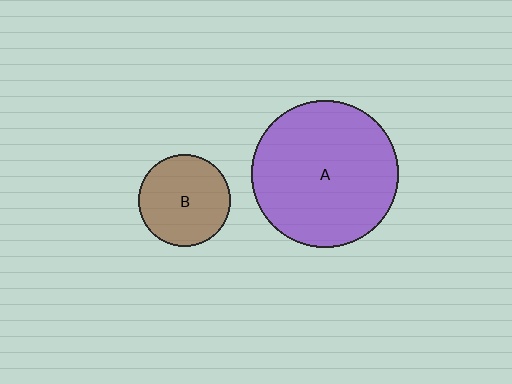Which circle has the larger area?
Circle A (purple).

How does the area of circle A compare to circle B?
Approximately 2.6 times.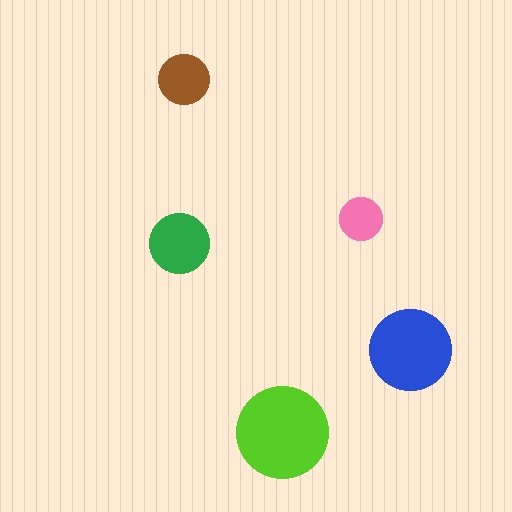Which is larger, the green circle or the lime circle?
The lime one.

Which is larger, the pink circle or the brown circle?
The brown one.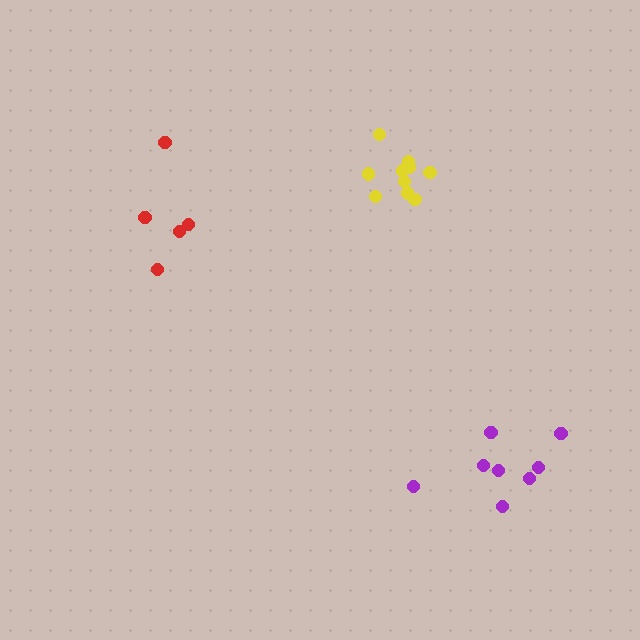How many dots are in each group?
Group 1: 5 dots, Group 2: 10 dots, Group 3: 8 dots (23 total).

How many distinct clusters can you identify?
There are 3 distinct clusters.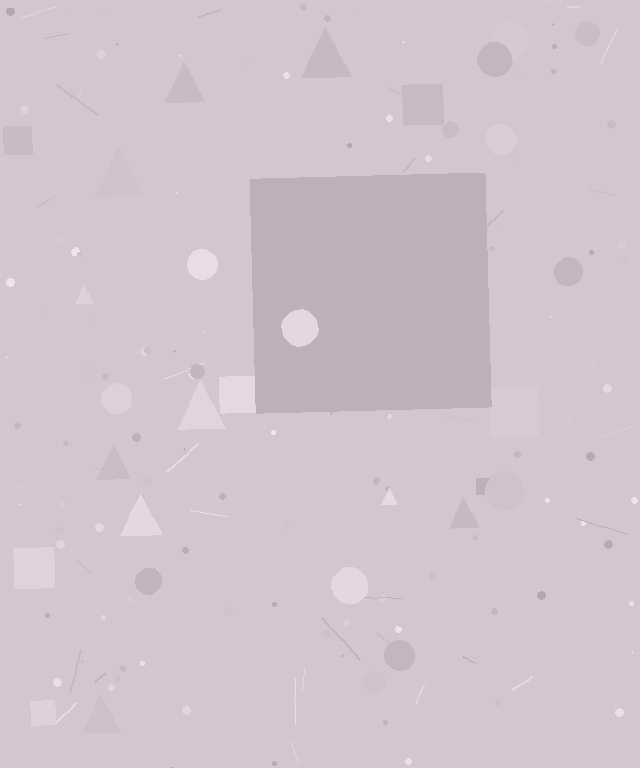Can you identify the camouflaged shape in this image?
The camouflaged shape is a square.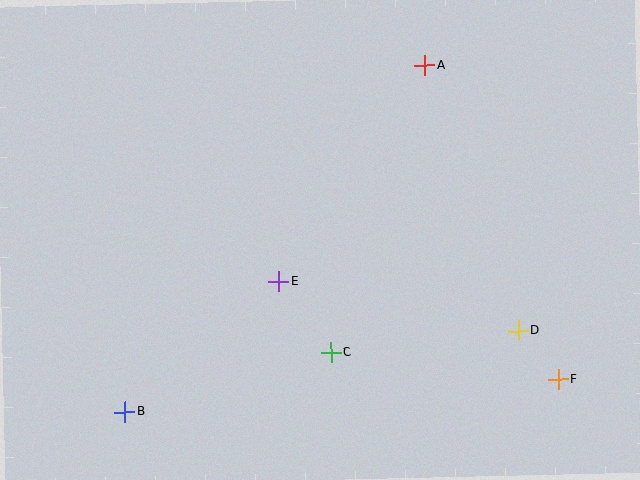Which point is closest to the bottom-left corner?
Point B is closest to the bottom-left corner.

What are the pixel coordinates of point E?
Point E is at (279, 281).